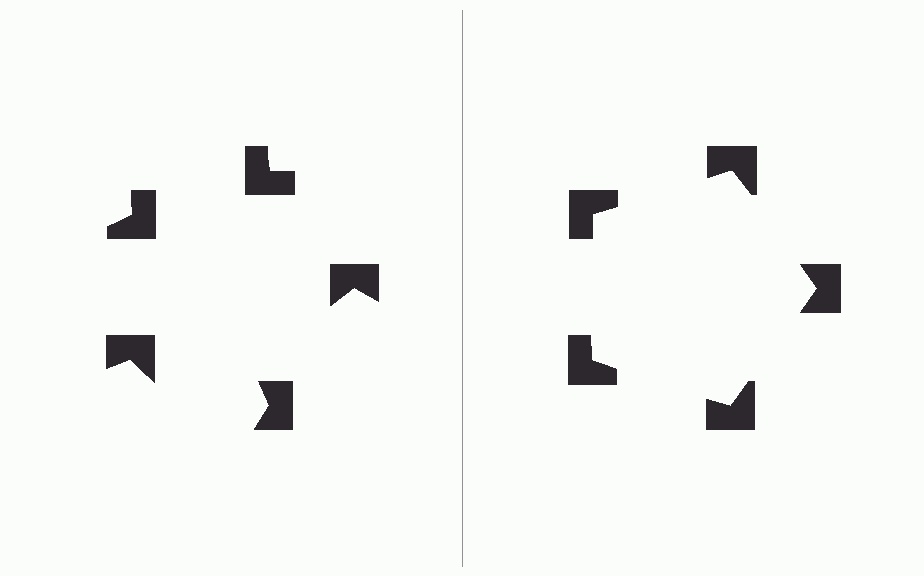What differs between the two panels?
The notched squares are positioned identically on both sides; only the wedge orientations differ. On the right they align to a pentagon; on the left they are misaligned.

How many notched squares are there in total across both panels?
10 — 5 on each side.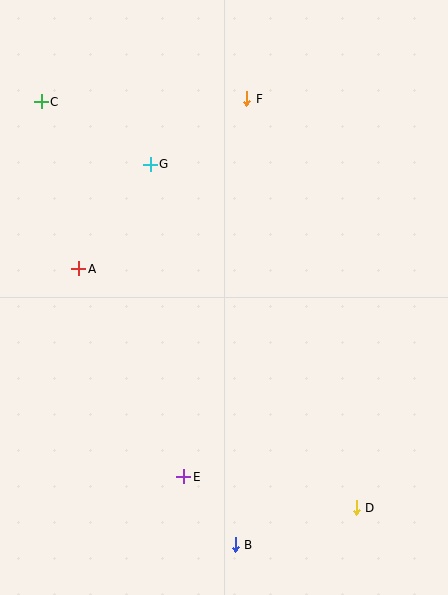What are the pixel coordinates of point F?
Point F is at (247, 99).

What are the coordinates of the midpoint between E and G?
The midpoint between E and G is at (167, 321).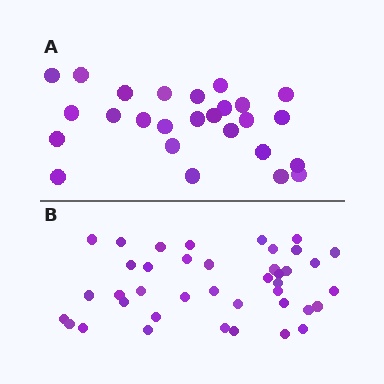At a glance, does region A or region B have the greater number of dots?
Region B (the bottom region) has more dots.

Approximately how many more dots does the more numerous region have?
Region B has approximately 15 more dots than region A.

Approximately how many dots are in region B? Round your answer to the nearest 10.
About 40 dots.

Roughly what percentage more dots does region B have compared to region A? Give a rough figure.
About 55% more.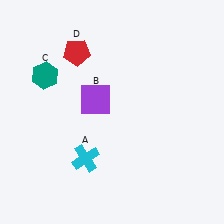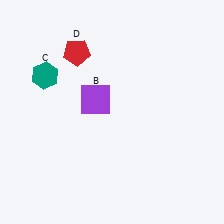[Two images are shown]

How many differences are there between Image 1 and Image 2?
There is 1 difference between the two images.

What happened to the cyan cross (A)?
The cyan cross (A) was removed in Image 2. It was in the bottom-left area of Image 1.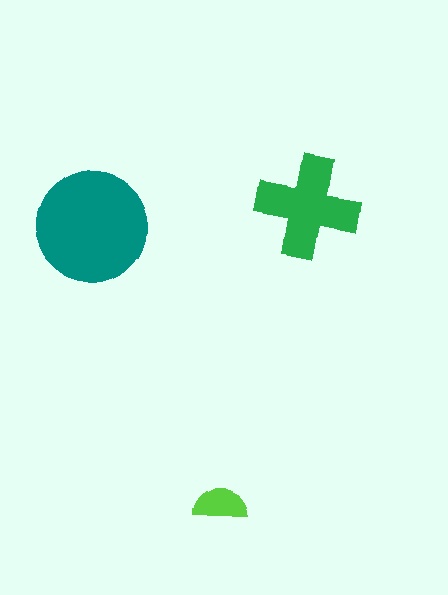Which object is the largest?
The teal circle.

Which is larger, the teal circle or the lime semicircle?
The teal circle.